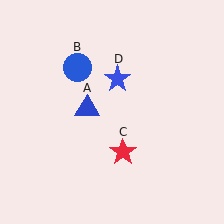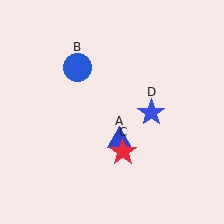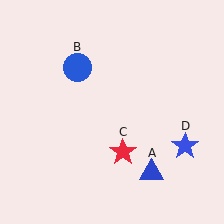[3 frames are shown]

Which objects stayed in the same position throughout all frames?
Blue circle (object B) and red star (object C) remained stationary.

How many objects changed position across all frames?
2 objects changed position: blue triangle (object A), blue star (object D).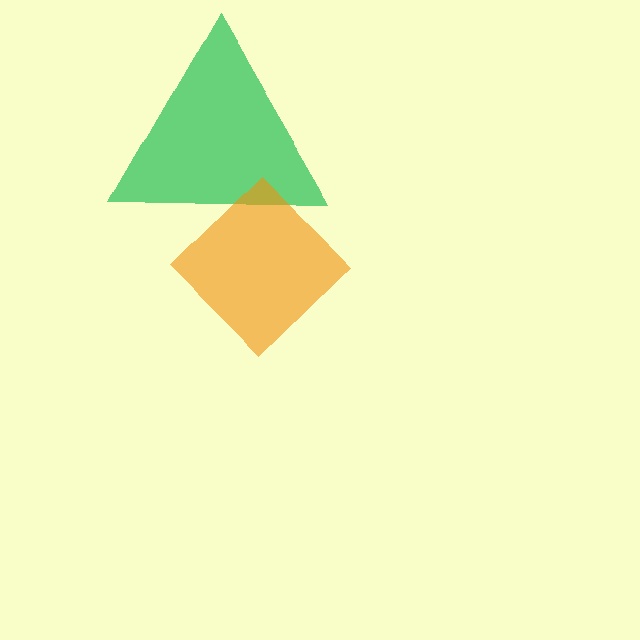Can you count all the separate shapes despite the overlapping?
Yes, there are 2 separate shapes.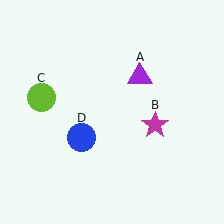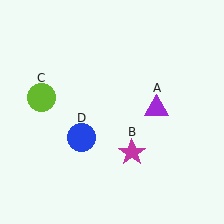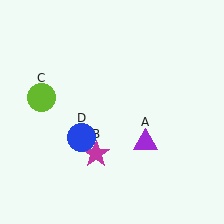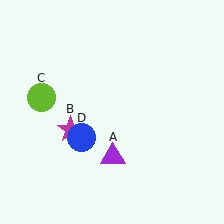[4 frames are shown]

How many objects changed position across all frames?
2 objects changed position: purple triangle (object A), magenta star (object B).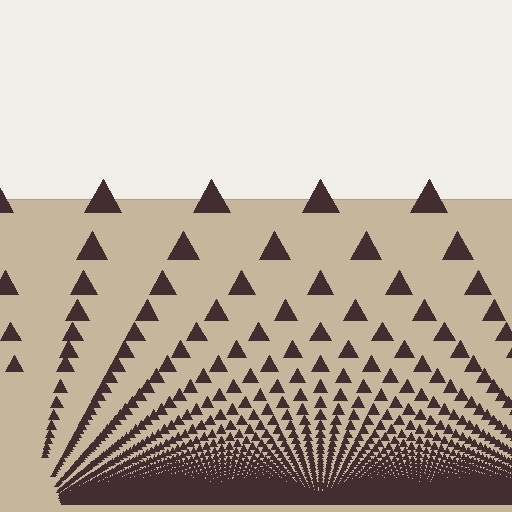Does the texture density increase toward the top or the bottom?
Density increases toward the bottom.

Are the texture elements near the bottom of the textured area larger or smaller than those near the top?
Smaller. The gradient is inverted — elements near the bottom are smaller and denser.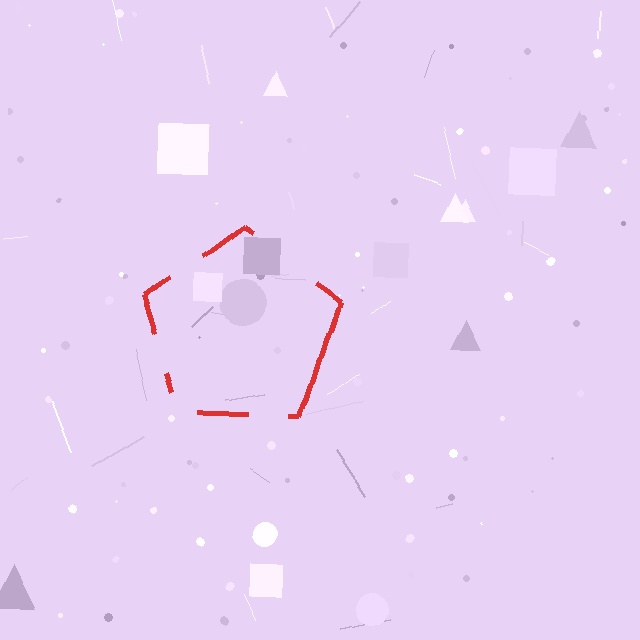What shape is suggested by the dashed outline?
The dashed outline suggests a pentagon.